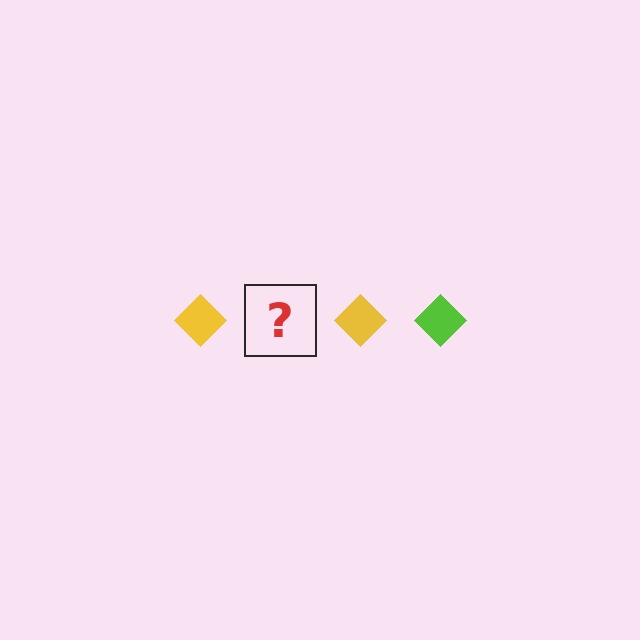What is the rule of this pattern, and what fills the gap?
The rule is that the pattern cycles through yellow, lime diamonds. The gap should be filled with a lime diamond.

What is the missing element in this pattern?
The missing element is a lime diamond.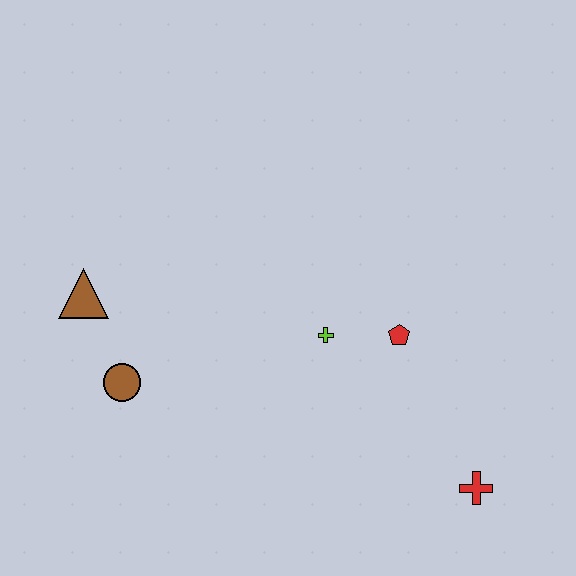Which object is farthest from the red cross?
The brown triangle is farthest from the red cross.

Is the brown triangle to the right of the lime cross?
No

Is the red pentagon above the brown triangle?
No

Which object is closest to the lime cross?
The red pentagon is closest to the lime cross.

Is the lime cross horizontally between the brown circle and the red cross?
Yes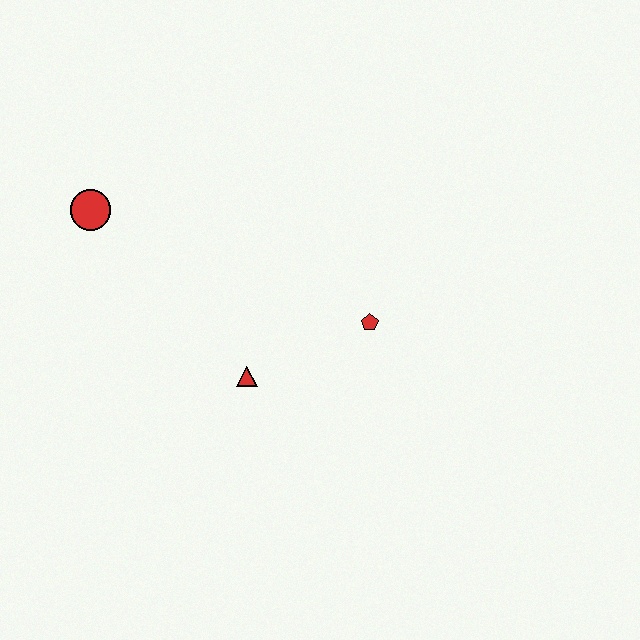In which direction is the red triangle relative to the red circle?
The red triangle is below the red circle.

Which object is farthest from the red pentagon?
The red circle is farthest from the red pentagon.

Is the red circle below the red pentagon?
No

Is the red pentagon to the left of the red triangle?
No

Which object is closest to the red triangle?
The red pentagon is closest to the red triangle.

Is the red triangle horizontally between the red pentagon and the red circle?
Yes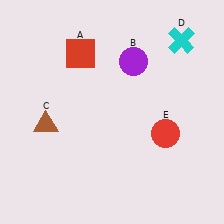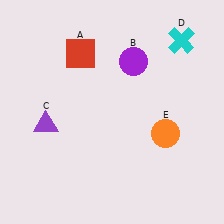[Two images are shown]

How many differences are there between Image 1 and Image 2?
There are 2 differences between the two images.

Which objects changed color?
C changed from brown to purple. E changed from red to orange.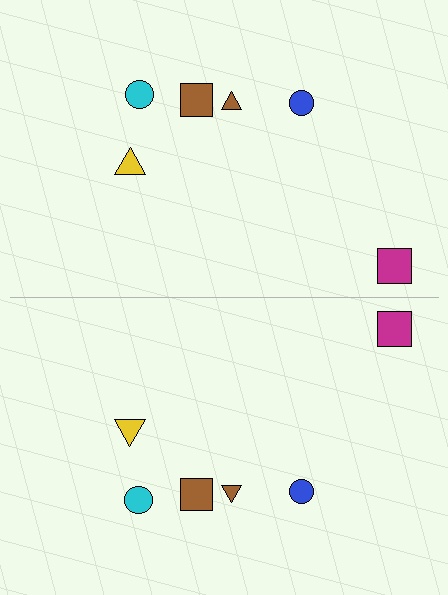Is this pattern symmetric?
Yes, this pattern has bilateral (reflection) symmetry.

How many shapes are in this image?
There are 12 shapes in this image.